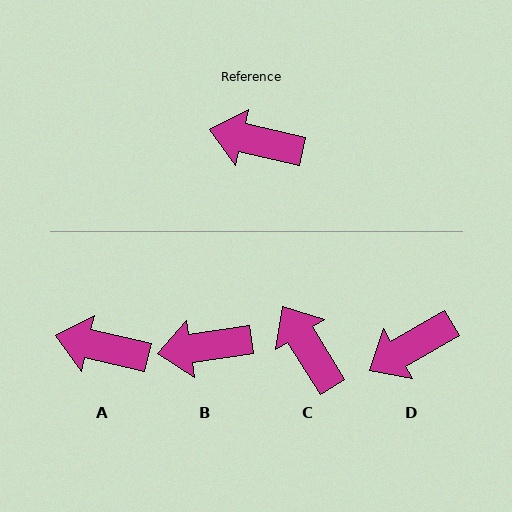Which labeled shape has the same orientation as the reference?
A.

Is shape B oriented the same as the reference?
No, it is off by about 22 degrees.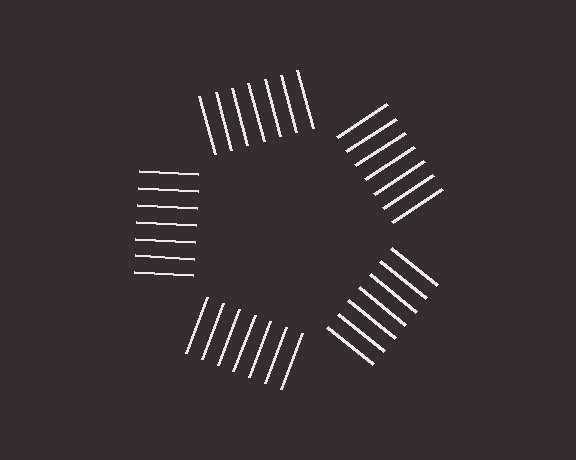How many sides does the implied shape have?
5 sides — the line-ends trace a pentagon.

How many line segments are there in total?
35 — 7 along each of the 5 edges.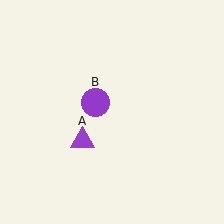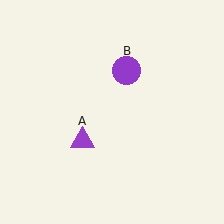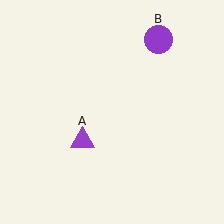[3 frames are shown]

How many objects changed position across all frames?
1 object changed position: purple circle (object B).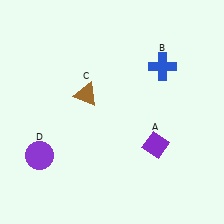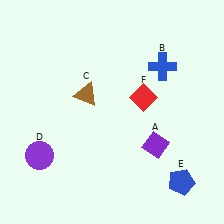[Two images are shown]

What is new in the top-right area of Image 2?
A red diamond (F) was added in the top-right area of Image 2.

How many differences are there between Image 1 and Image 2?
There are 2 differences between the two images.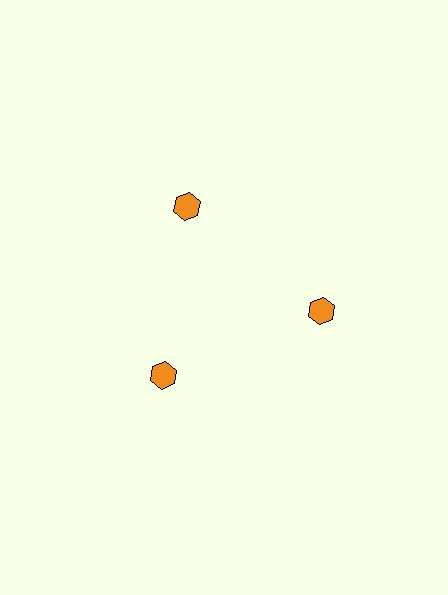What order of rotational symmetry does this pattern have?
This pattern has 3-fold rotational symmetry.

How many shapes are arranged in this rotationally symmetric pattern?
There are 3 shapes, arranged in 3 groups of 1.